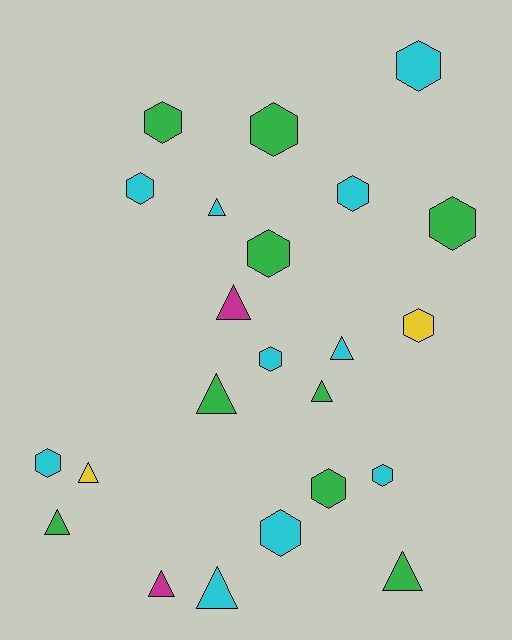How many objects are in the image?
There are 23 objects.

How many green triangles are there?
There are 4 green triangles.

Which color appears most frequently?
Cyan, with 10 objects.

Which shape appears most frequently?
Hexagon, with 13 objects.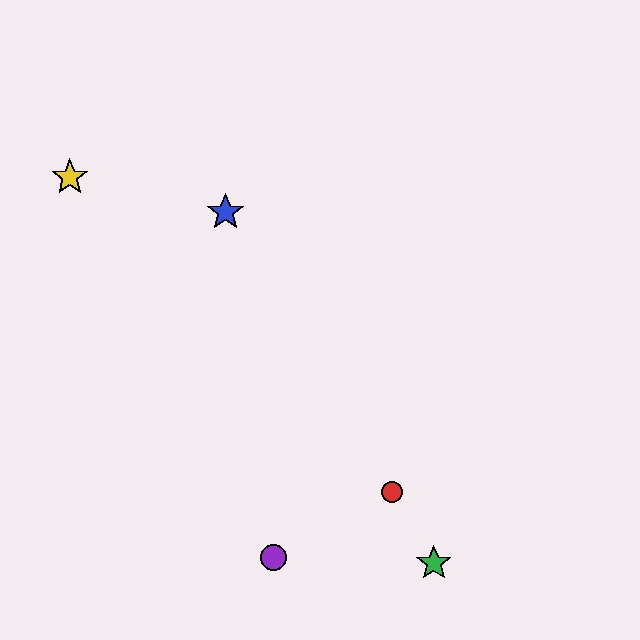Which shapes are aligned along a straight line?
The red circle, the blue star, the green star are aligned along a straight line.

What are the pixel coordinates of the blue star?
The blue star is at (225, 212).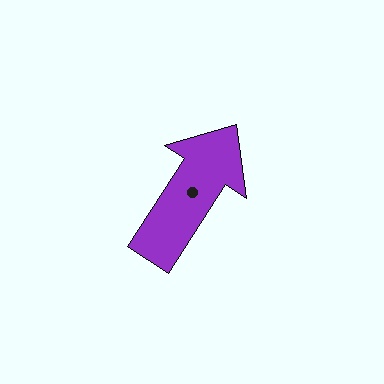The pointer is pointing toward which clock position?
Roughly 1 o'clock.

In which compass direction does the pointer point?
Northeast.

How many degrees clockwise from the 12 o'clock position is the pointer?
Approximately 33 degrees.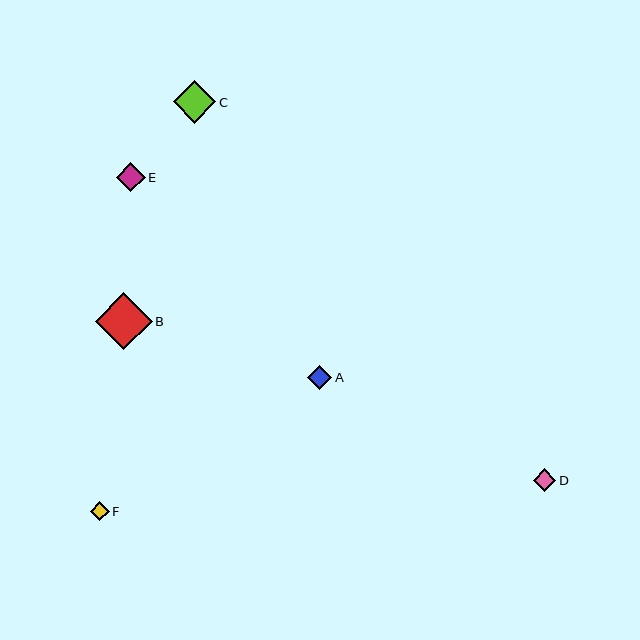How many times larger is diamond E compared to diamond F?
Diamond E is approximately 1.5 times the size of diamond F.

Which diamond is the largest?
Diamond B is the largest with a size of approximately 57 pixels.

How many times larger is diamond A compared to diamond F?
Diamond A is approximately 1.3 times the size of diamond F.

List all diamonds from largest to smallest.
From largest to smallest: B, C, E, A, D, F.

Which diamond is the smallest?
Diamond F is the smallest with a size of approximately 19 pixels.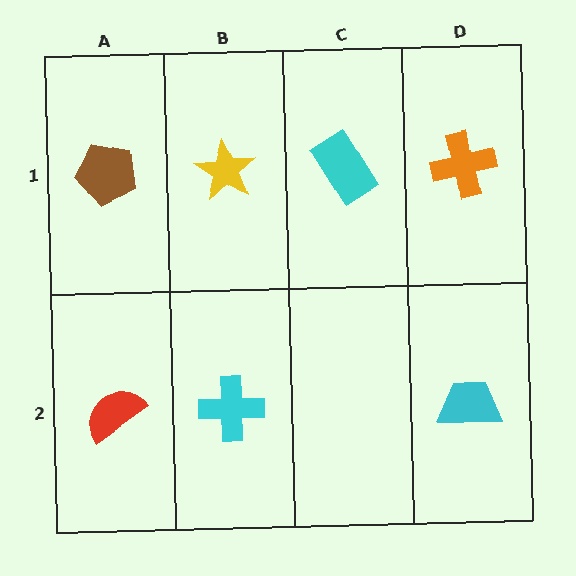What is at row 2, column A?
A red semicircle.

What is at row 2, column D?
A cyan trapezoid.